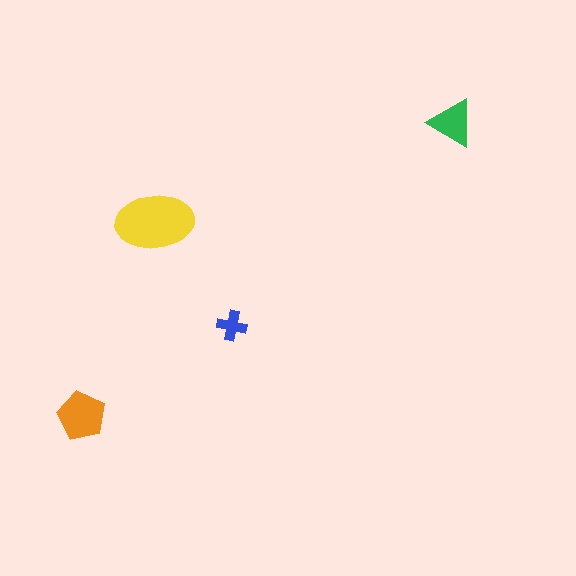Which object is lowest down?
The orange pentagon is bottommost.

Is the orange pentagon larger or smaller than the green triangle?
Larger.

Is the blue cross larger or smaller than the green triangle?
Smaller.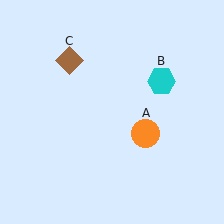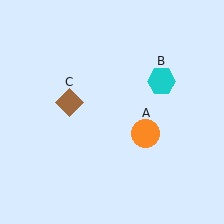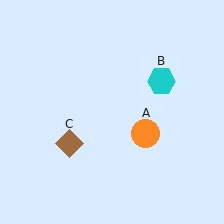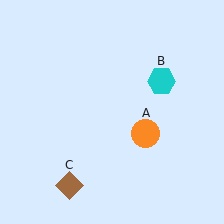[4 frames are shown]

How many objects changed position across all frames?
1 object changed position: brown diamond (object C).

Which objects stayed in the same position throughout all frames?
Orange circle (object A) and cyan hexagon (object B) remained stationary.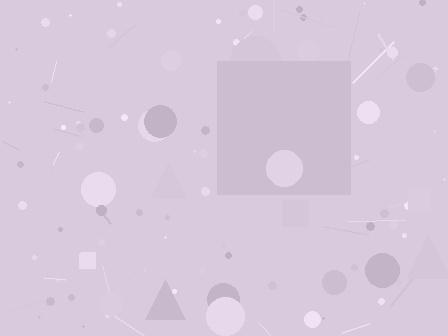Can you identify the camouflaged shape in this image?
The camouflaged shape is a square.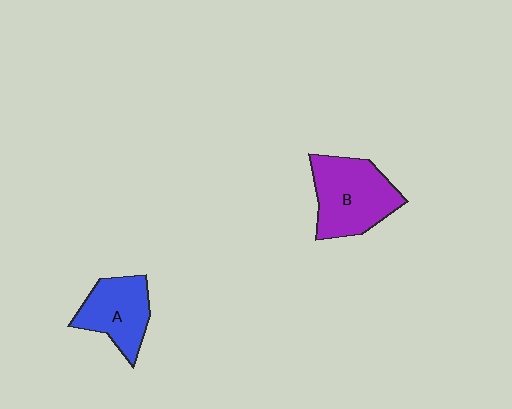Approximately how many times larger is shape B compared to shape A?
Approximately 1.3 times.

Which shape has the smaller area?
Shape A (blue).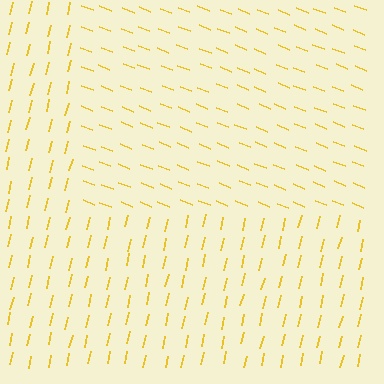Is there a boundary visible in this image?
Yes, there is a texture boundary formed by a change in line orientation.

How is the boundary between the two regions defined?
The boundary is defined purely by a change in line orientation (approximately 81 degrees difference). All lines are the same color and thickness.